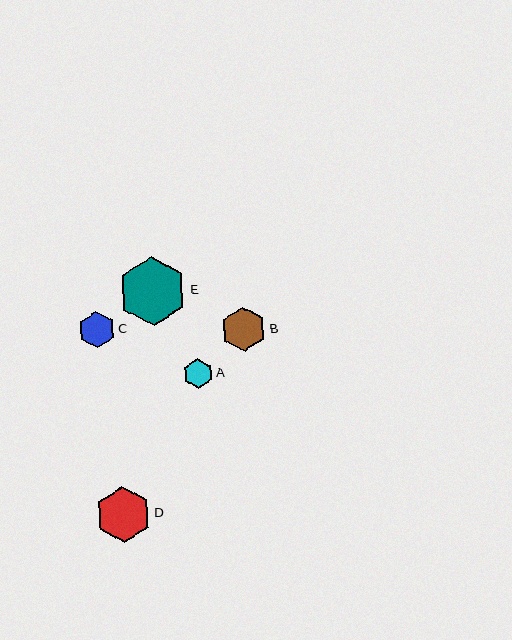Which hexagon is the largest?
Hexagon E is the largest with a size of approximately 69 pixels.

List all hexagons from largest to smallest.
From largest to smallest: E, D, B, C, A.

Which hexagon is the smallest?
Hexagon A is the smallest with a size of approximately 29 pixels.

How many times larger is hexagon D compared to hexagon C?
Hexagon D is approximately 1.5 times the size of hexagon C.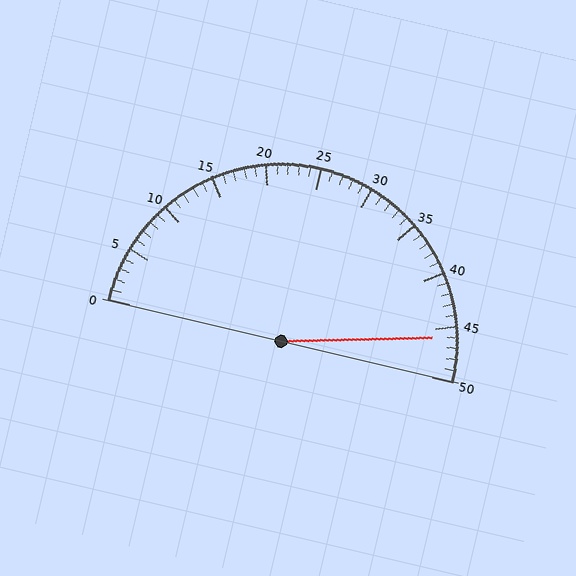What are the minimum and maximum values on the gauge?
The gauge ranges from 0 to 50.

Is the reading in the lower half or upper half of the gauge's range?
The reading is in the upper half of the range (0 to 50).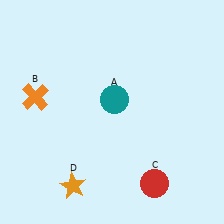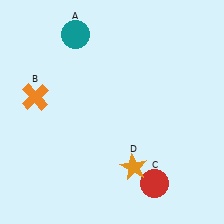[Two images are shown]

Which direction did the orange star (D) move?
The orange star (D) moved right.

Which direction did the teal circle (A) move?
The teal circle (A) moved up.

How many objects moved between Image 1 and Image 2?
2 objects moved between the two images.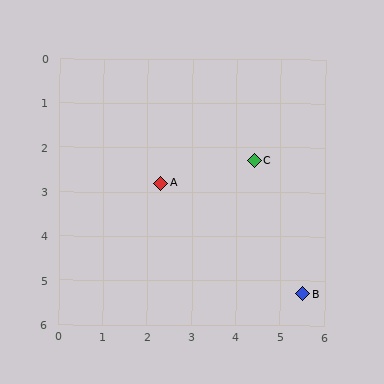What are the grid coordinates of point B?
Point B is at approximately (5.5, 5.3).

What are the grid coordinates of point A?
Point A is at approximately (2.3, 2.8).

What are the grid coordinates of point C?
Point C is at approximately (4.4, 2.3).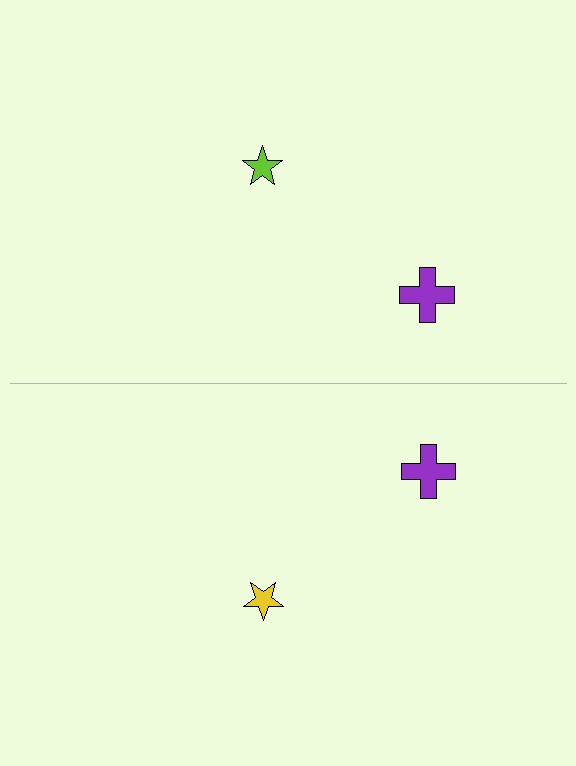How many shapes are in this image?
There are 4 shapes in this image.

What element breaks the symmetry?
The yellow star on the bottom side breaks the symmetry — its mirror counterpart is lime.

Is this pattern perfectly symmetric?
No, the pattern is not perfectly symmetric. The yellow star on the bottom side breaks the symmetry — its mirror counterpart is lime.